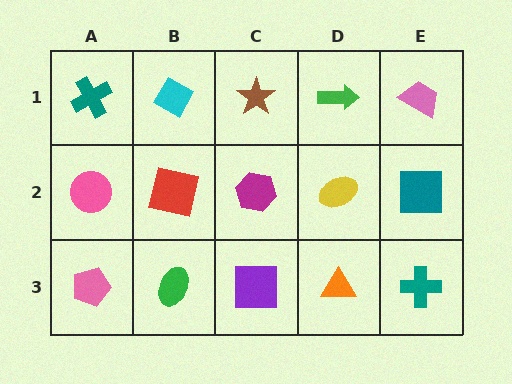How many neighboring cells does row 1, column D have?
3.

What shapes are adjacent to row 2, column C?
A brown star (row 1, column C), a purple square (row 3, column C), a red square (row 2, column B), a yellow ellipse (row 2, column D).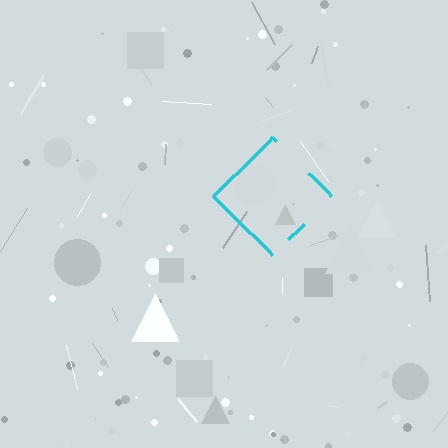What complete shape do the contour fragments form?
The contour fragments form a diamond.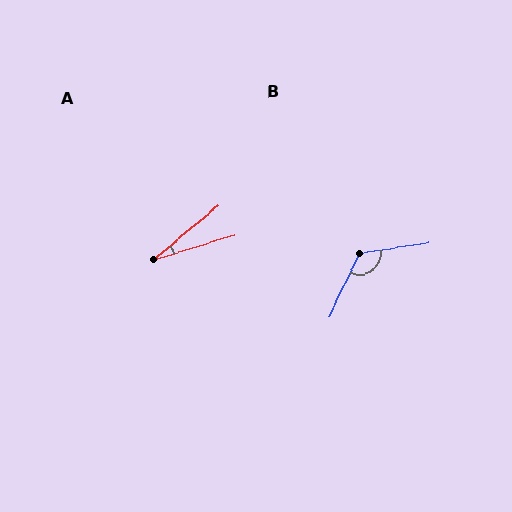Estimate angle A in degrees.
Approximately 23 degrees.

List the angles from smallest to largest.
A (23°), B (125°).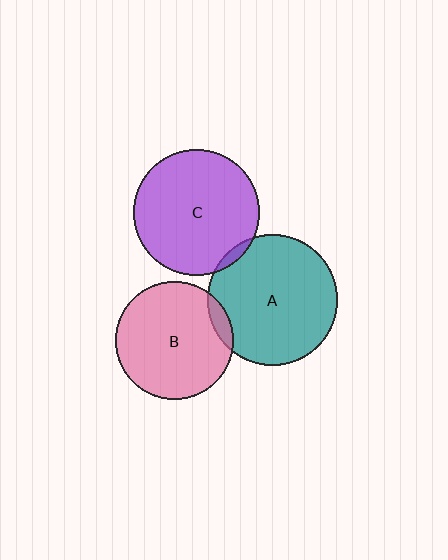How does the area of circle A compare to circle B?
Approximately 1.2 times.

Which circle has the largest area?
Circle A (teal).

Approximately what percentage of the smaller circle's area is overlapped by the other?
Approximately 5%.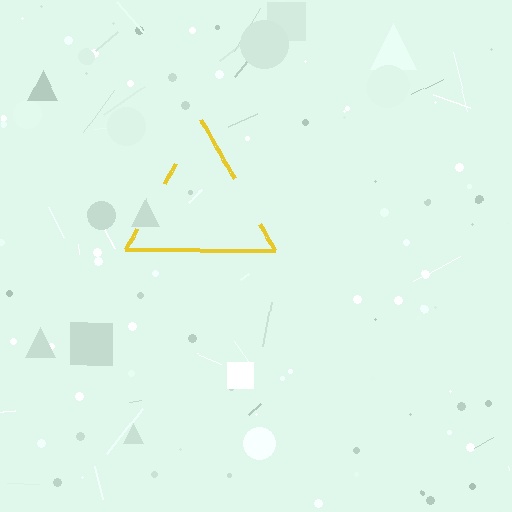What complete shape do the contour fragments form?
The contour fragments form a triangle.